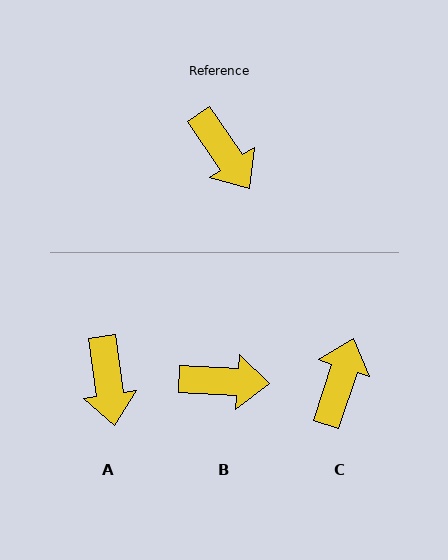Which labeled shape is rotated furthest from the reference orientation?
C, about 128 degrees away.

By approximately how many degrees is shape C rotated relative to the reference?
Approximately 128 degrees counter-clockwise.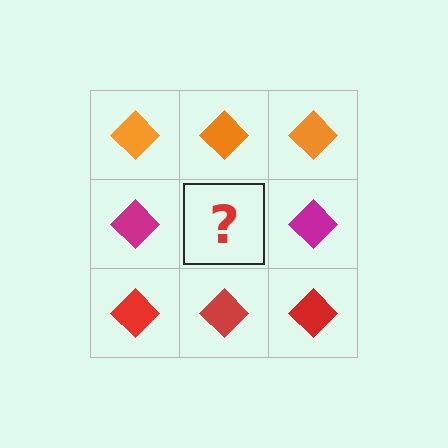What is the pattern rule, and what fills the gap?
The rule is that each row has a consistent color. The gap should be filled with a magenta diamond.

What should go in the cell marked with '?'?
The missing cell should contain a magenta diamond.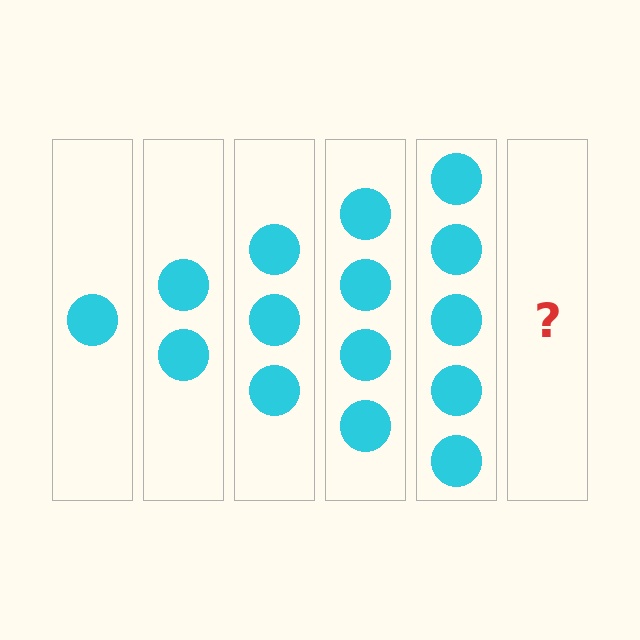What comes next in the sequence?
The next element should be 6 circles.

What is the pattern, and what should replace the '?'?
The pattern is that each step adds one more circle. The '?' should be 6 circles.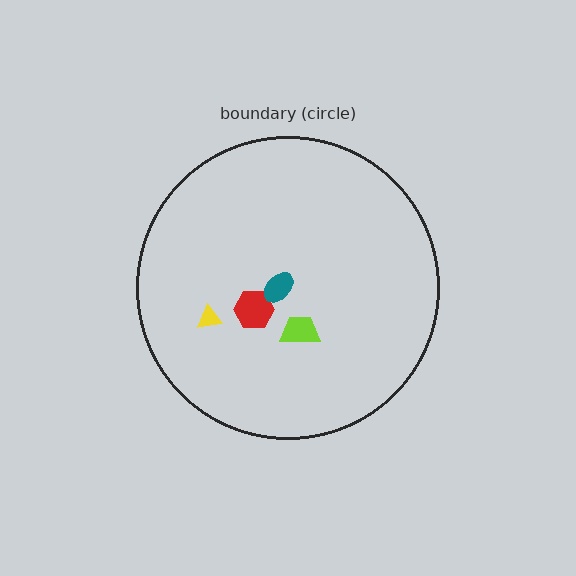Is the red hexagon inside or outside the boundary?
Inside.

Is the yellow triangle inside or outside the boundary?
Inside.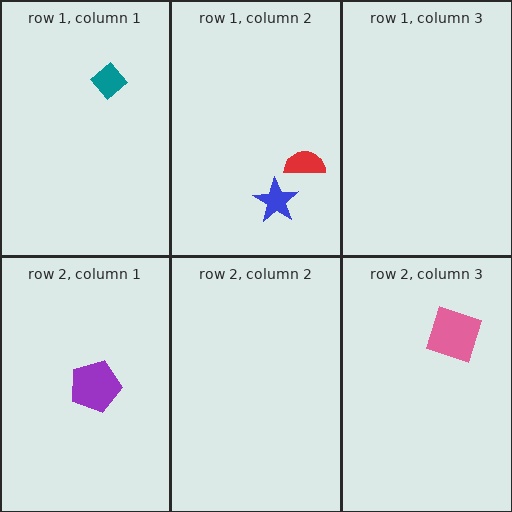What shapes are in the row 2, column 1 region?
The purple pentagon.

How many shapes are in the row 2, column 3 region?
1.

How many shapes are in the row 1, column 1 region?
1.